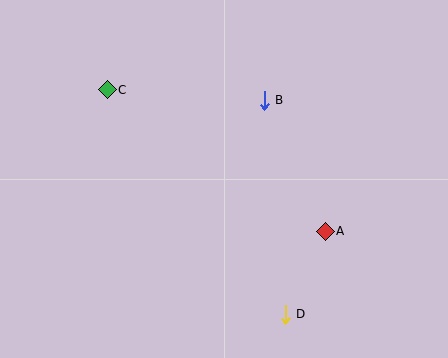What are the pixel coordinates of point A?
Point A is at (325, 231).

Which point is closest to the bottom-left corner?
Point D is closest to the bottom-left corner.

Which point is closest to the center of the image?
Point B at (264, 100) is closest to the center.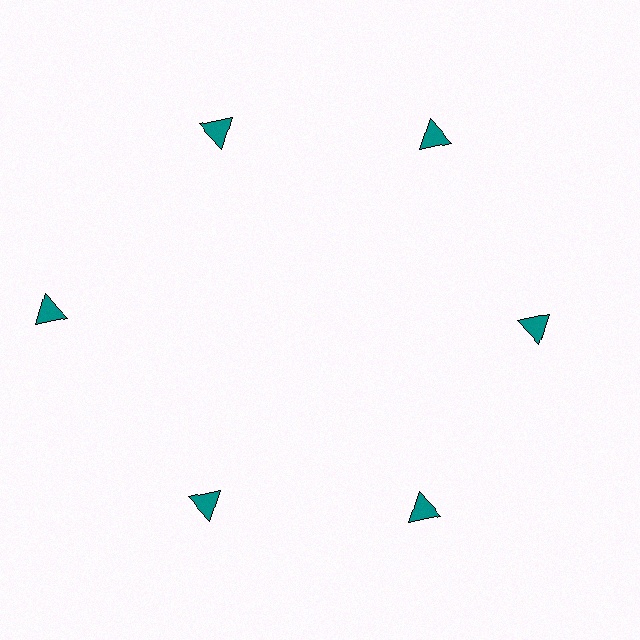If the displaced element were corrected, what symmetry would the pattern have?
It would have 6-fold rotational symmetry — the pattern would map onto itself every 60 degrees.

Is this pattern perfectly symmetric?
No. The 6 teal triangles are arranged in a ring, but one element near the 9 o'clock position is pushed outward from the center, breaking the 6-fold rotational symmetry.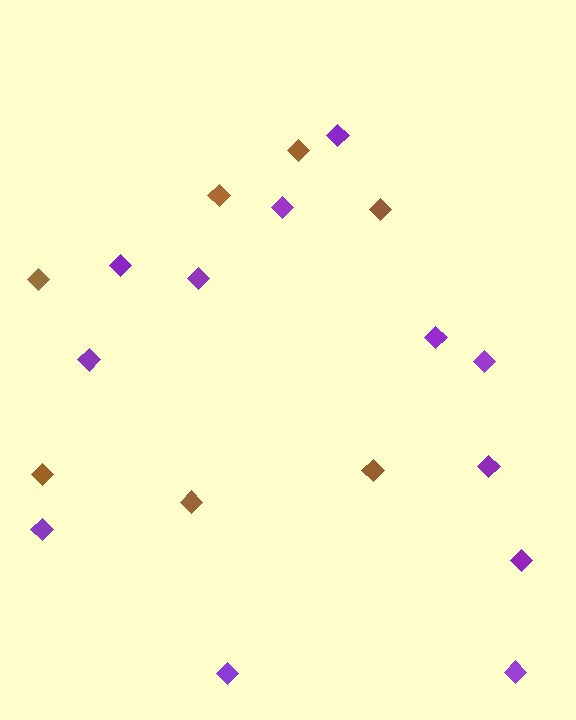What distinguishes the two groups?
There are 2 groups: one group of purple diamonds (12) and one group of brown diamonds (7).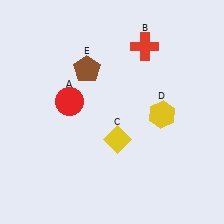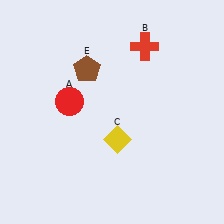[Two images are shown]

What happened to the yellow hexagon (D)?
The yellow hexagon (D) was removed in Image 2. It was in the bottom-right area of Image 1.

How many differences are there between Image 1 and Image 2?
There is 1 difference between the two images.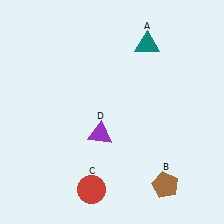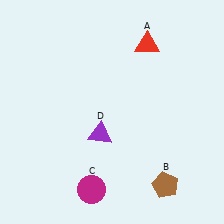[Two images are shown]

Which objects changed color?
A changed from teal to red. C changed from red to magenta.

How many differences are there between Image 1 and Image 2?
There are 2 differences between the two images.